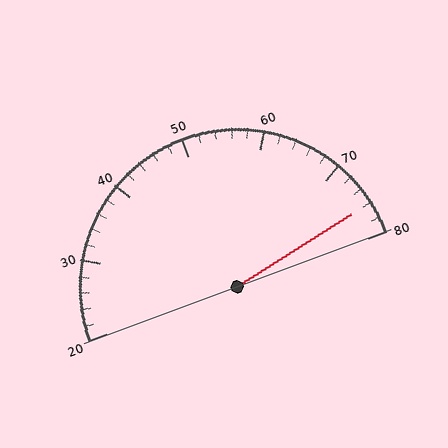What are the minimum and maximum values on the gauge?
The gauge ranges from 20 to 80.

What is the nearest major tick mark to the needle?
The nearest major tick mark is 80.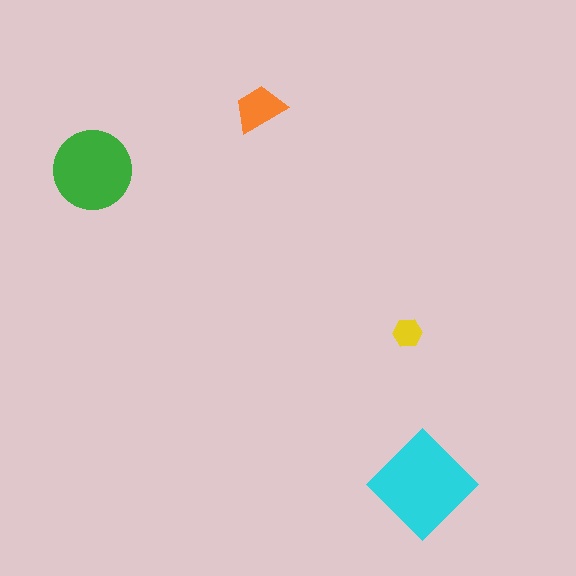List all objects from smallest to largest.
The yellow hexagon, the orange trapezoid, the green circle, the cyan diamond.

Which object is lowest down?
The cyan diamond is bottommost.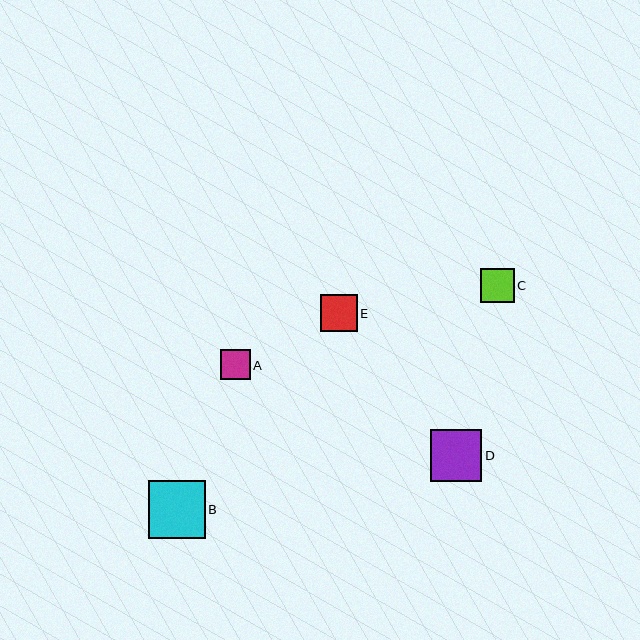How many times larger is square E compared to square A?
Square E is approximately 1.2 times the size of square A.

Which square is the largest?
Square B is the largest with a size of approximately 57 pixels.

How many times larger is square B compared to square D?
Square B is approximately 1.1 times the size of square D.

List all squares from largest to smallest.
From largest to smallest: B, D, E, C, A.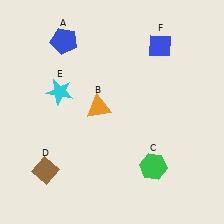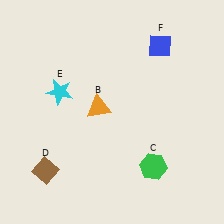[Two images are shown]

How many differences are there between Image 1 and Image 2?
There is 1 difference between the two images.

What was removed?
The blue pentagon (A) was removed in Image 2.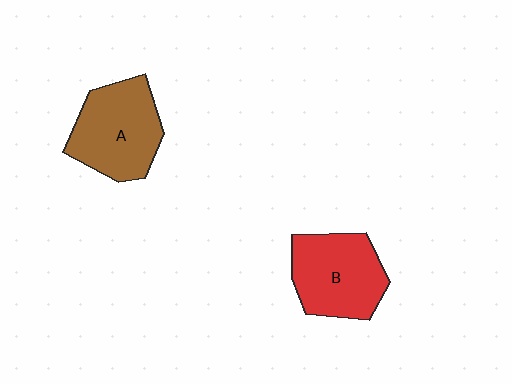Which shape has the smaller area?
Shape B (red).